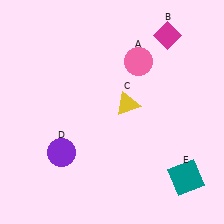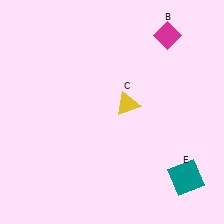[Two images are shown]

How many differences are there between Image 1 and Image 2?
There are 2 differences between the two images.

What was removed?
The purple circle (D), the pink circle (A) were removed in Image 2.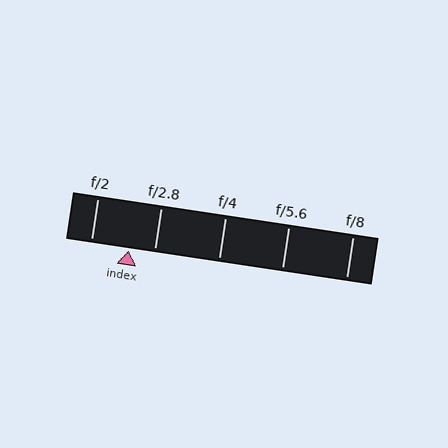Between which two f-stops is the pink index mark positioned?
The index mark is between f/2 and f/2.8.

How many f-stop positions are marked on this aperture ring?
There are 5 f-stop positions marked.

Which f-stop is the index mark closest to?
The index mark is closest to f/2.8.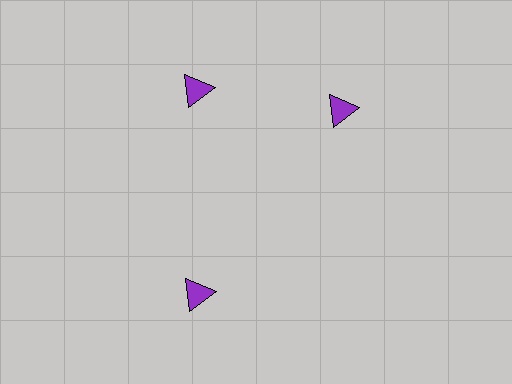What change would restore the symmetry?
The symmetry would be restored by rotating it back into even spacing with its neighbors so that all 3 triangles sit at equal angles and equal distance from the center.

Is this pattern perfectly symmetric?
No. The 3 purple triangles are arranged in a ring, but one element near the 3 o'clock position is rotated out of alignment along the ring, breaking the 3-fold rotational symmetry.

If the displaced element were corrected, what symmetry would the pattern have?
It would have 3-fold rotational symmetry — the pattern would map onto itself every 120 degrees.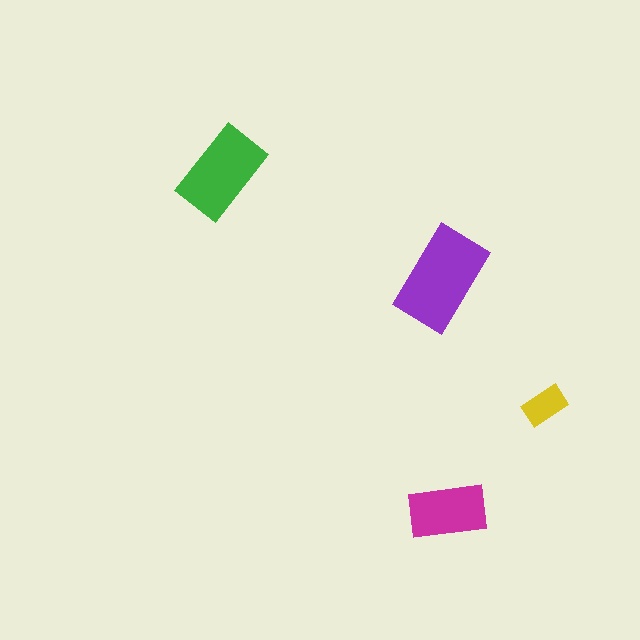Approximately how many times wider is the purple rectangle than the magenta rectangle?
About 1.5 times wider.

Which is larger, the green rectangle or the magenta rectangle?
The green one.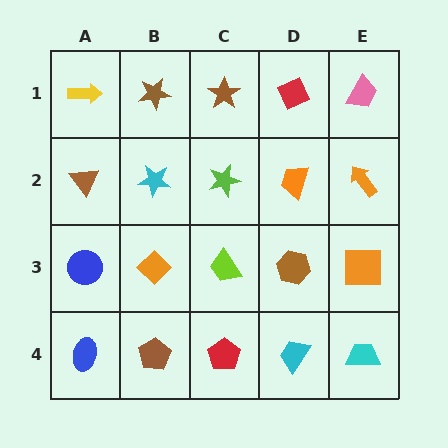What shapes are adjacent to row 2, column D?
A red diamond (row 1, column D), a brown hexagon (row 3, column D), a lime star (row 2, column C), an orange arrow (row 2, column E).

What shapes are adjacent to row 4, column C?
A lime trapezoid (row 3, column C), a brown pentagon (row 4, column B), a cyan trapezoid (row 4, column D).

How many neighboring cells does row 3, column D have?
4.